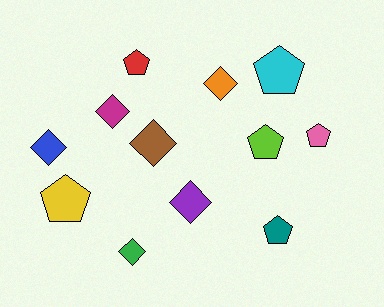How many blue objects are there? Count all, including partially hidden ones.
There is 1 blue object.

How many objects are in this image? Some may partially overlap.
There are 12 objects.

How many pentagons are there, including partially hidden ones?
There are 6 pentagons.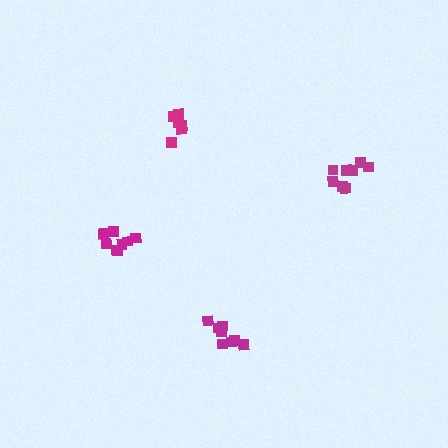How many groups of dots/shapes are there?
There are 4 groups.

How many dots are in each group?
Group 1: 7 dots, Group 2: 8 dots, Group 3: 10 dots, Group 4: 8 dots (33 total).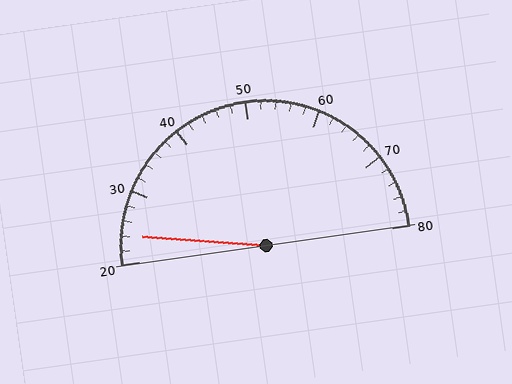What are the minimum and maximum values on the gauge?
The gauge ranges from 20 to 80.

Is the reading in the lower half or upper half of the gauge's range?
The reading is in the lower half of the range (20 to 80).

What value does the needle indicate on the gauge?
The needle indicates approximately 24.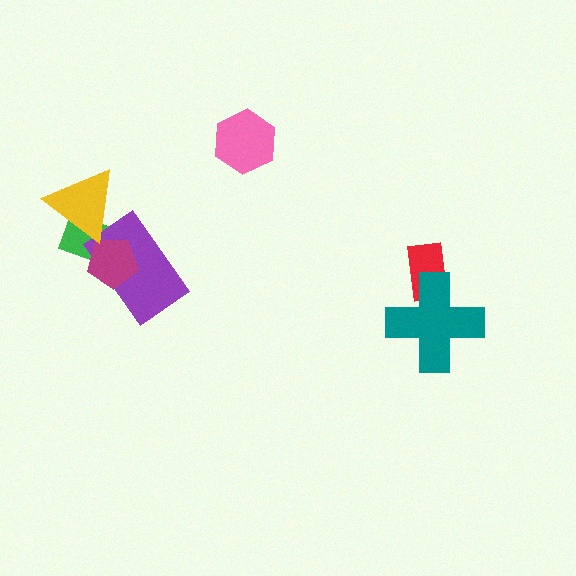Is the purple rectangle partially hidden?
Yes, it is partially covered by another shape.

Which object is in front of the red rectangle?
The teal cross is in front of the red rectangle.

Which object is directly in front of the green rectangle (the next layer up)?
The purple rectangle is directly in front of the green rectangle.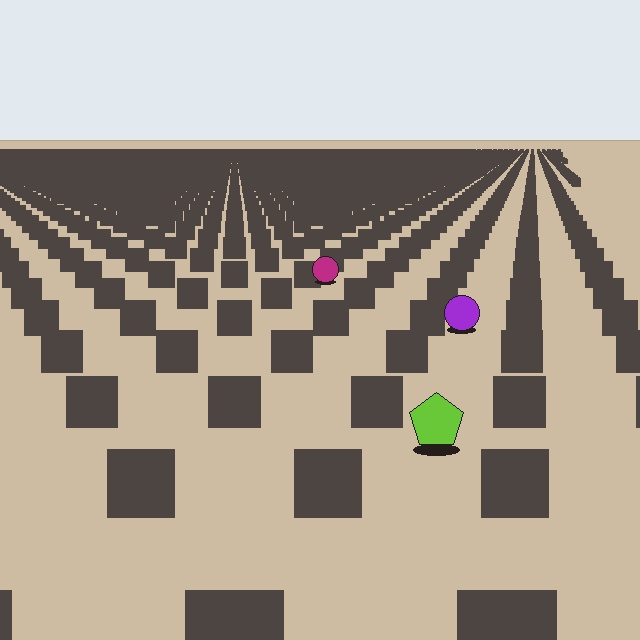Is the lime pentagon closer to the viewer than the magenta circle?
Yes. The lime pentagon is closer — you can tell from the texture gradient: the ground texture is coarser near it.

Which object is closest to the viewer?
The lime pentagon is closest. The texture marks near it are larger and more spread out.